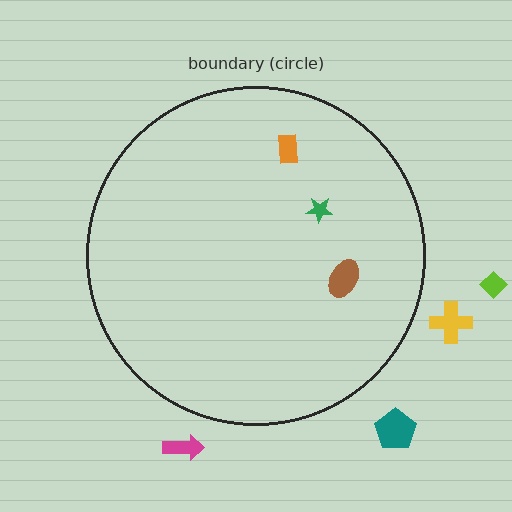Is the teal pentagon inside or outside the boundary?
Outside.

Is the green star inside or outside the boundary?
Inside.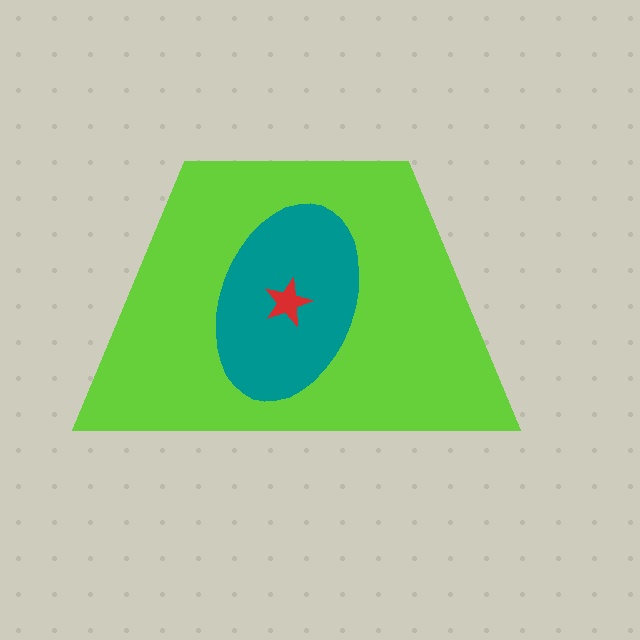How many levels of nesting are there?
3.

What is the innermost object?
The red star.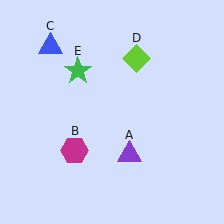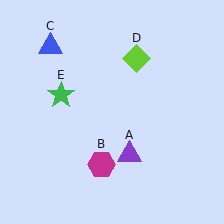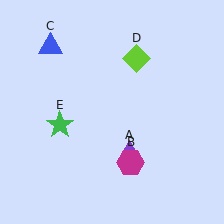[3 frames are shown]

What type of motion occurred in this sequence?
The magenta hexagon (object B), green star (object E) rotated counterclockwise around the center of the scene.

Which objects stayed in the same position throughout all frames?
Purple triangle (object A) and blue triangle (object C) and lime diamond (object D) remained stationary.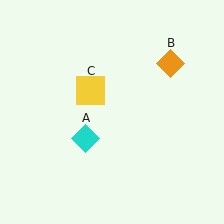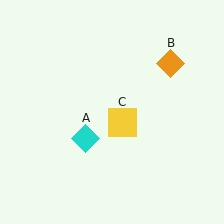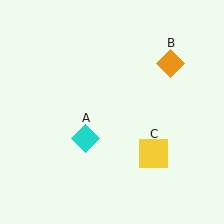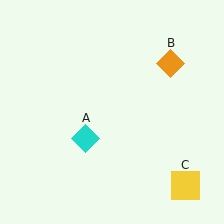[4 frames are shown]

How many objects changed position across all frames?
1 object changed position: yellow square (object C).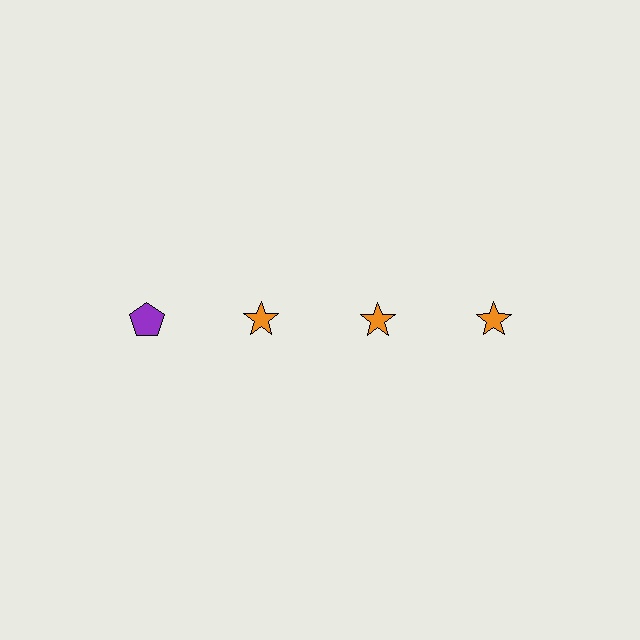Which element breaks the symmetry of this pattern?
The purple pentagon in the top row, leftmost column breaks the symmetry. All other shapes are orange stars.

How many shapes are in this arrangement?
There are 4 shapes arranged in a grid pattern.